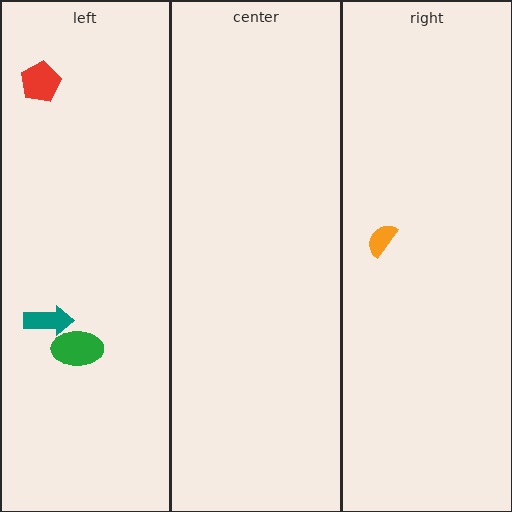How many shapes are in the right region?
1.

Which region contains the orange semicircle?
The right region.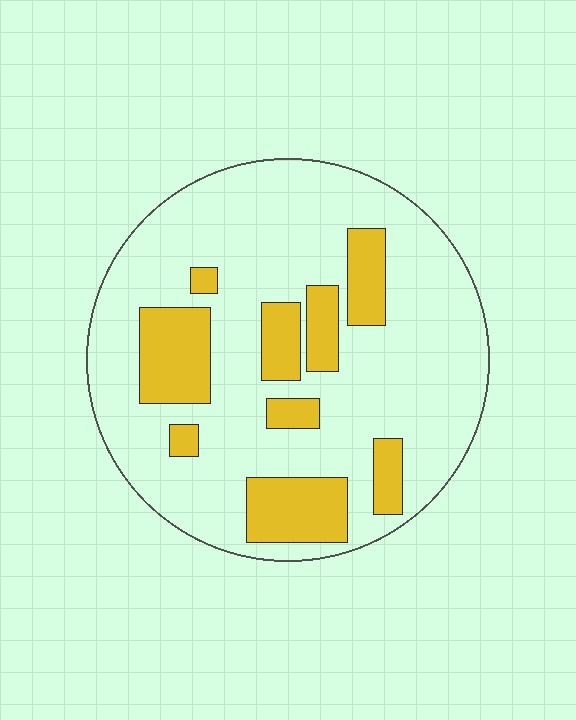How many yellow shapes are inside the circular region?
9.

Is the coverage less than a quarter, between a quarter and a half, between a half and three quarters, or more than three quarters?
Less than a quarter.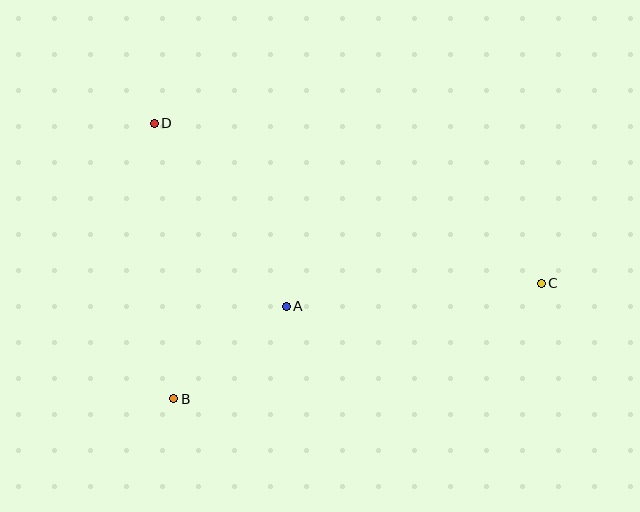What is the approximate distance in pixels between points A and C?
The distance between A and C is approximately 256 pixels.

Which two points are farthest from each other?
Points C and D are farthest from each other.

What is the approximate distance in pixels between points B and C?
The distance between B and C is approximately 385 pixels.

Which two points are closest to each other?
Points A and B are closest to each other.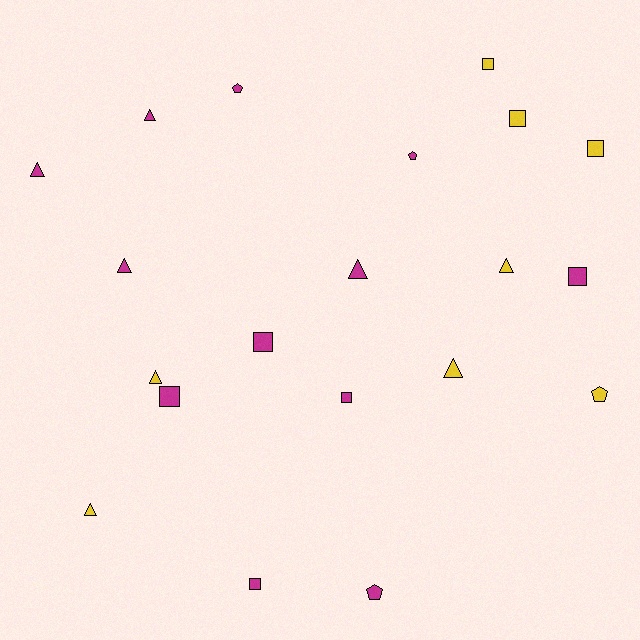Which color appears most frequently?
Magenta, with 12 objects.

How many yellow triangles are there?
There are 4 yellow triangles.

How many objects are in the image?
There are 20 objects.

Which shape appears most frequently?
Triangle, with 8 objects.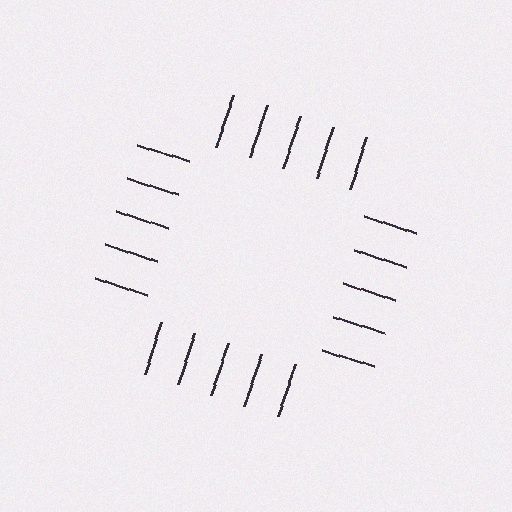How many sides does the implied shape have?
4 sides — the line-ends trace a square.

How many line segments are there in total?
20 — 5 along each of the 4 edges.